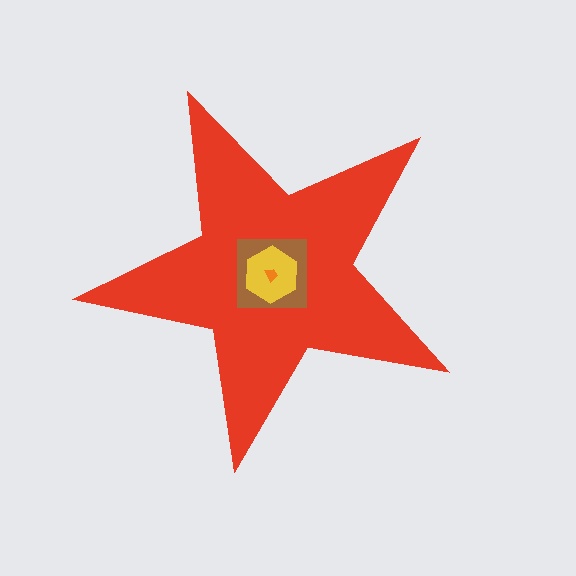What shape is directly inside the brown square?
The yellow hexagon.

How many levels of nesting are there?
4.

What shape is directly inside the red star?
The brown square.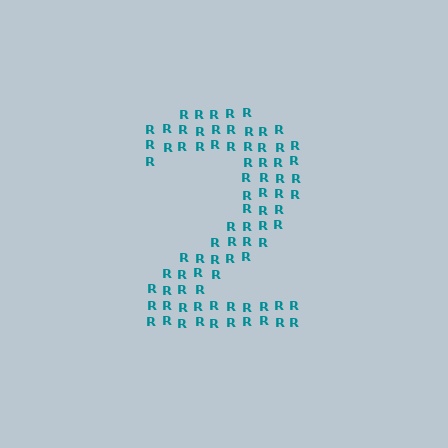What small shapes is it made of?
It is made of small letter R's.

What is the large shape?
The large shape is the digit 2.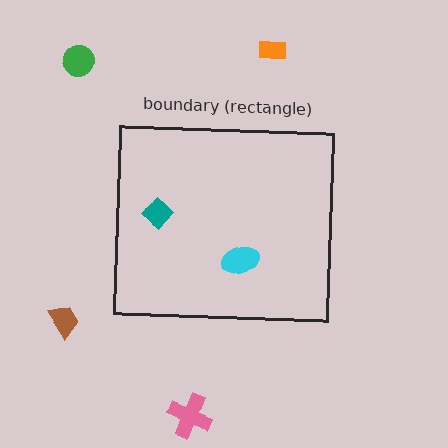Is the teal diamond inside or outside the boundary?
Inside.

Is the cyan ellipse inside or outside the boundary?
Inside.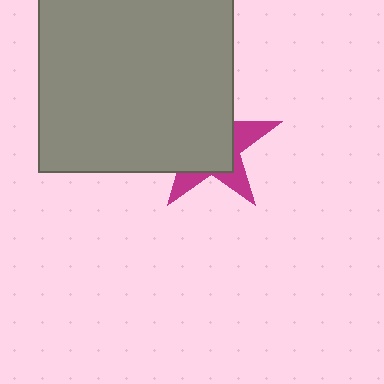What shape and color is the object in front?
The object in front is a gray square.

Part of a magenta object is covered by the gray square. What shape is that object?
It is a star.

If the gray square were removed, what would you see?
You would see the complete magenta star.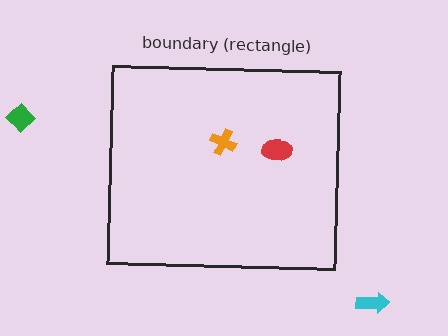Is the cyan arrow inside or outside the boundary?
Outside.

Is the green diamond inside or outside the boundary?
Outside.